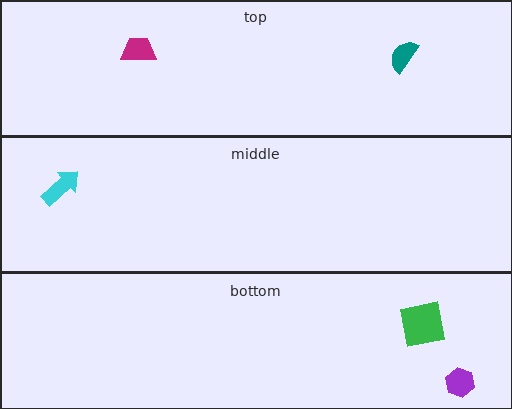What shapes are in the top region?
The teal semicircle, the magenta trapezoid.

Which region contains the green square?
The bottom region.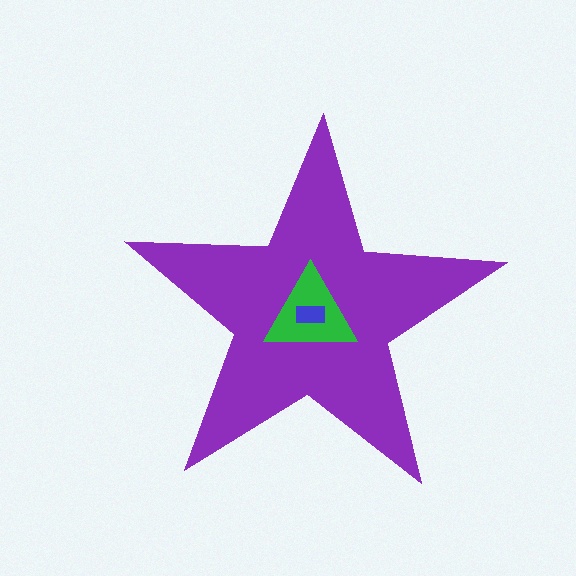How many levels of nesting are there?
3.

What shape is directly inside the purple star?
The green triangle.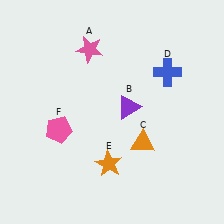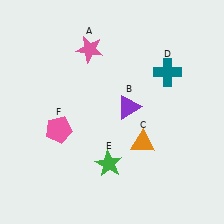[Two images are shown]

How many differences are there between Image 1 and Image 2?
There are 2 differences between the two images.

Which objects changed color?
D changed from blue to teal. E changed from orange to green.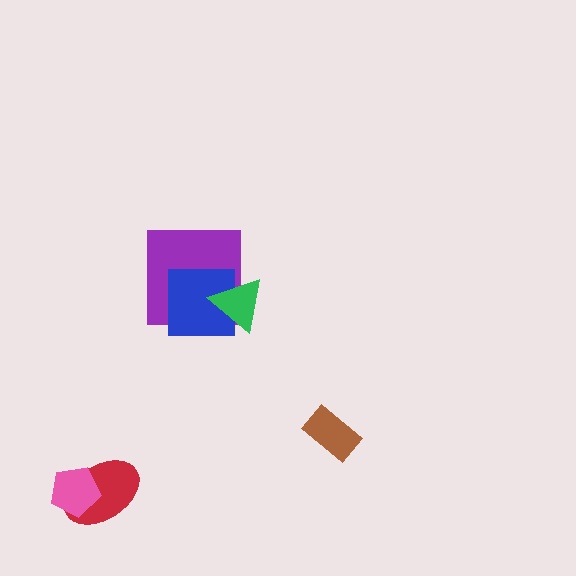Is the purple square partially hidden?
Yes, it is partially covered by another shape.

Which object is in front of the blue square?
The green triangle is in front of the blue square.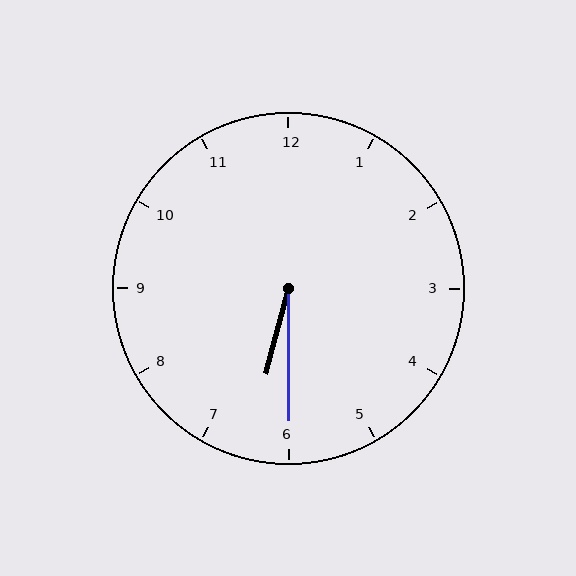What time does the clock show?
6:30.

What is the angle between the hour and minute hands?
Approximately 15 degrees.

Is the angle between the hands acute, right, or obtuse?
It is acute.